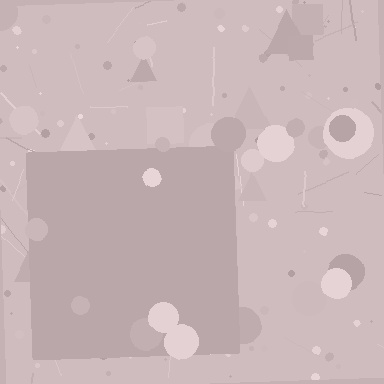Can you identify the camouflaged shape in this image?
The camouflaged shape is a square.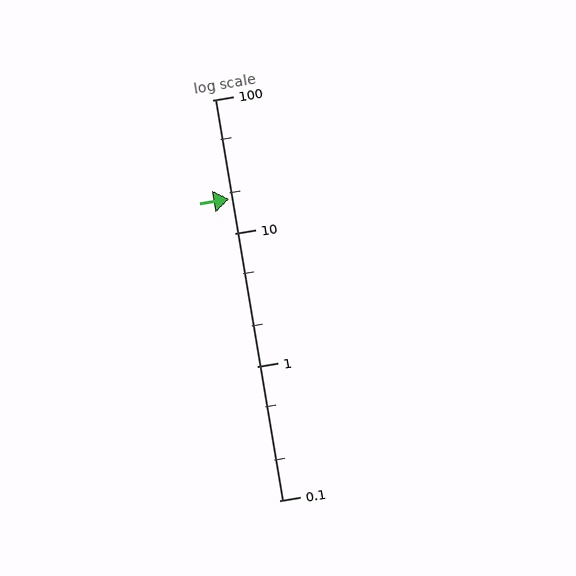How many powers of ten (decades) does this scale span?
The scale spans 3 decades, from 0.1 to 100.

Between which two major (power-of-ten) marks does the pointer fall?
The pointer is between 10 and 100.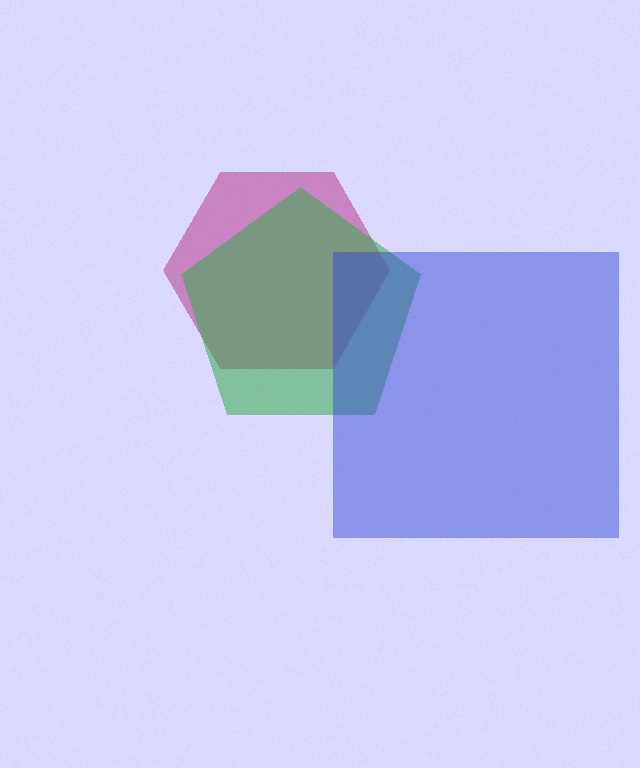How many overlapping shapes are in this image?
There are 3 overlapping shapes in the image.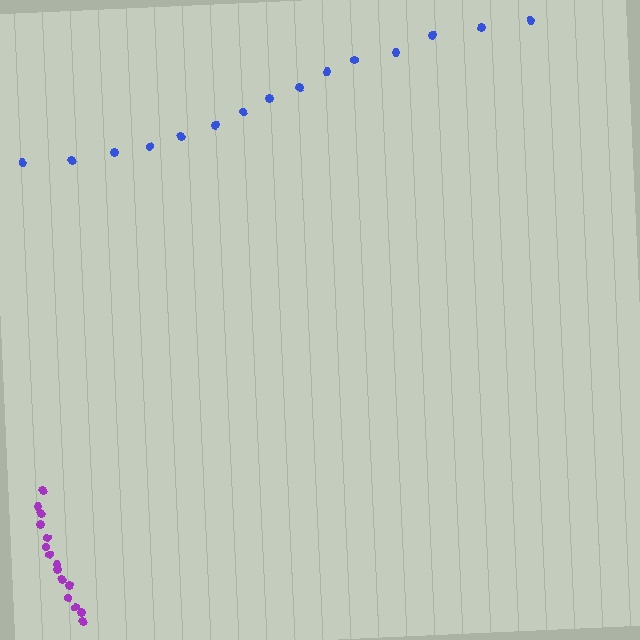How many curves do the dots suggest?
There are 2 distinct paths.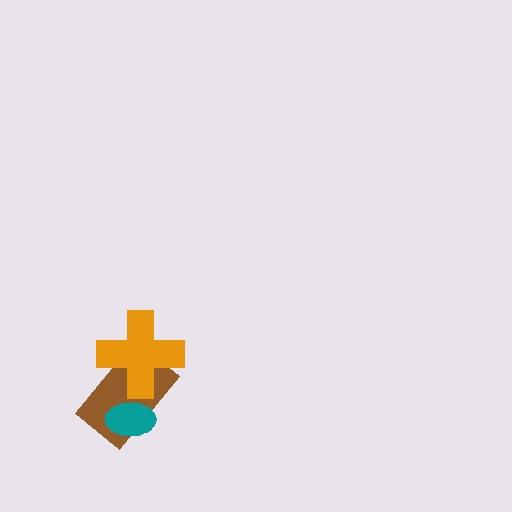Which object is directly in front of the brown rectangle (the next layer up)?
The teal ellipse is directly in front of the brown rectangle.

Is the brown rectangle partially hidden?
Yes, it is partially covered by another shape.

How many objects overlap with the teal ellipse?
1 object overlaps with the teal ellipse.